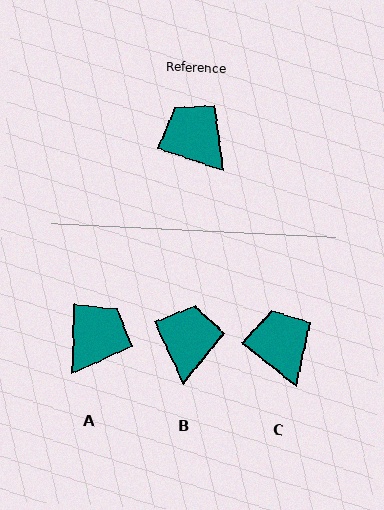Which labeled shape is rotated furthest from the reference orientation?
A, about 74 degrees away.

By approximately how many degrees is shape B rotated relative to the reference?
Approximately 46 degrees clockwise.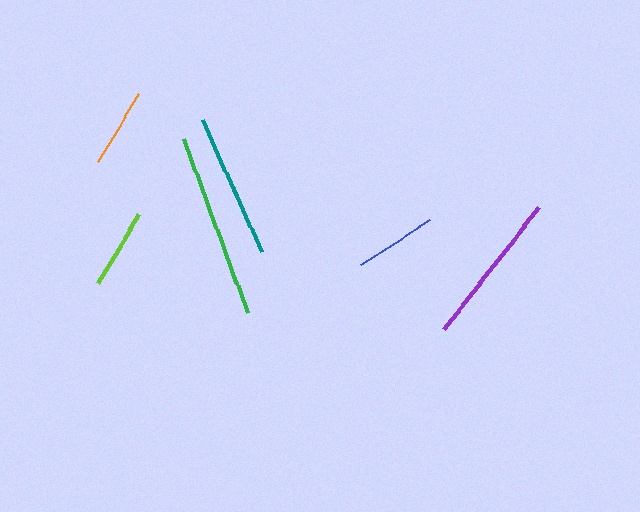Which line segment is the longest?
The green line is the longest at approximately 186 pixels.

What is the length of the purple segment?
The purple segment is approximately 154 pixels long.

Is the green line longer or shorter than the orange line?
The green line is longer than the orange line.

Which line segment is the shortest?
The orange line is the shortest at approximately 79 pixels.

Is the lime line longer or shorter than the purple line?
The purple line is longer than the lime line.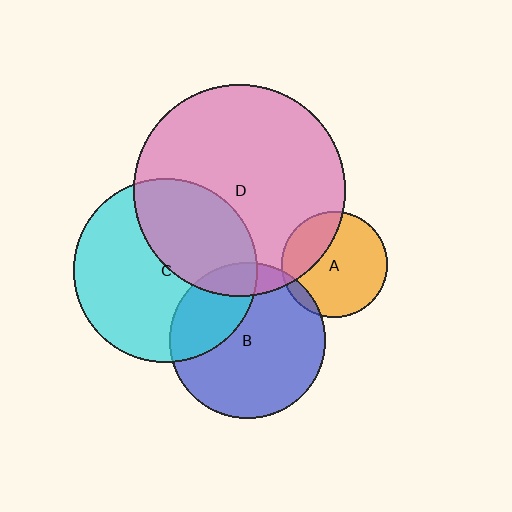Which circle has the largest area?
Circle D (pink).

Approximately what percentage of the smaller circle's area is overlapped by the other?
Approximately 30%.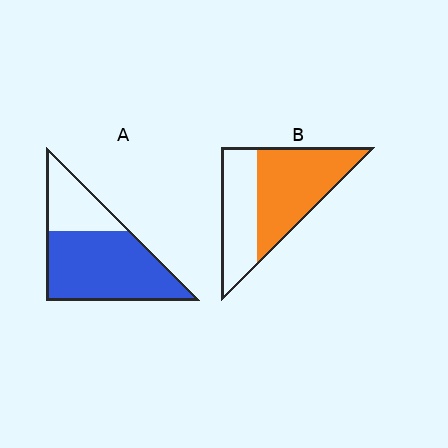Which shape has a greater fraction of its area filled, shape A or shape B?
Shape A.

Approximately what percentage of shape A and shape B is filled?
A is approximately 70% and B is approximately 60%.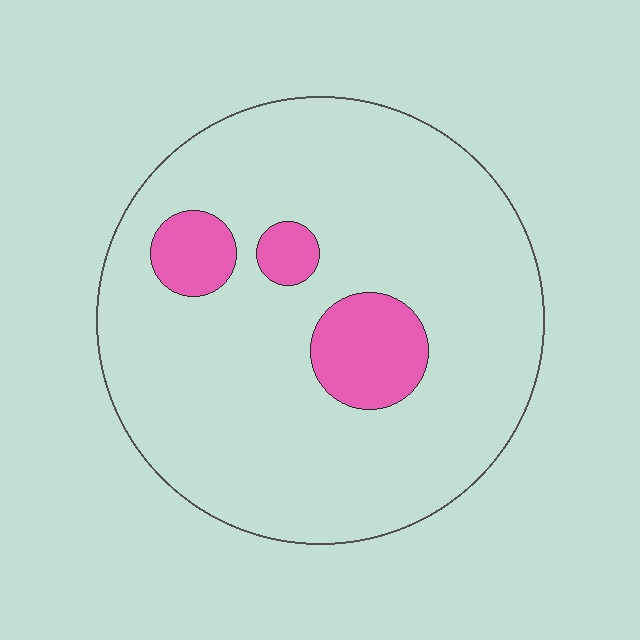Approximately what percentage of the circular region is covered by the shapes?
Approximately 15%.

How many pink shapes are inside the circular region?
3.